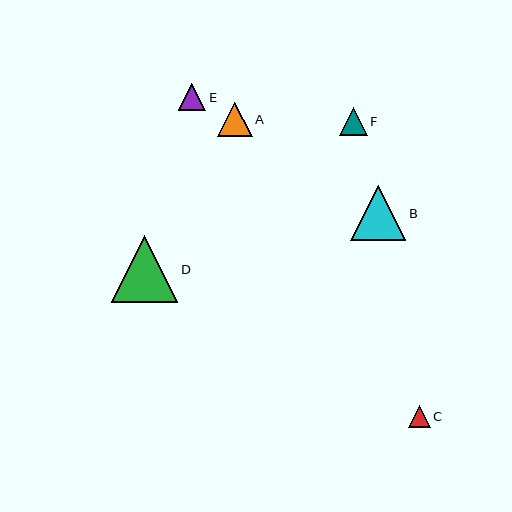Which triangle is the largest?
Triangle D is the largest with a size of approximately 67 pixels.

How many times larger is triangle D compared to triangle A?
Triangle D is approximately 1.9 times the size of triangle A.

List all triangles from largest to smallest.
From largest to smallest: D, B, A, F, E, C.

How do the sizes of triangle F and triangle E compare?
Triangle F and triangle E are approximately the same size.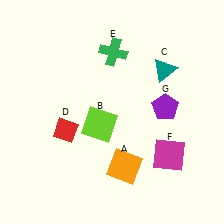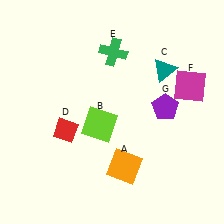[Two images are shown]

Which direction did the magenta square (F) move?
The magenta square (F) moved up.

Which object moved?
The magenta square (F) moved up.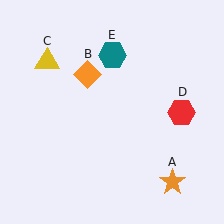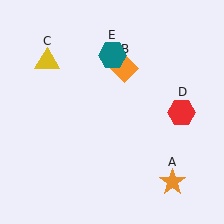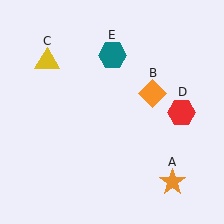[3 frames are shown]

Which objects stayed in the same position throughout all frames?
Orange star (object A) and yellow triangle (object C) and red hexagon (object D) and teal hexagon (object E) remained stationary.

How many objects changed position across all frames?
1 object changed position: orange diamond (object B).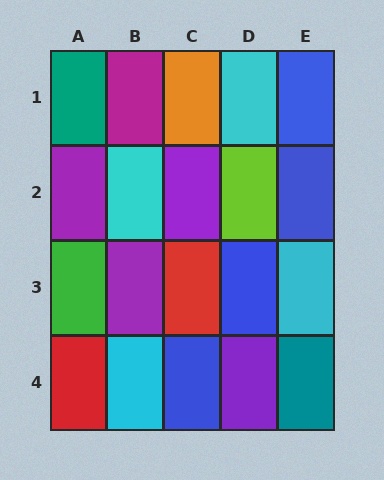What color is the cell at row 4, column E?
Teal.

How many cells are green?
1 cell is green.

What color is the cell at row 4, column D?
Purple.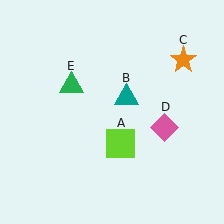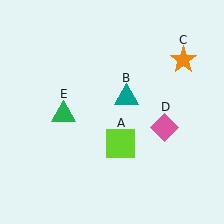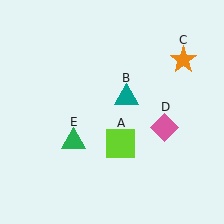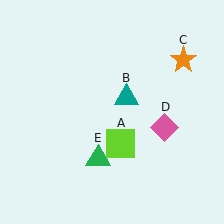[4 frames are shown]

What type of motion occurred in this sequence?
The green triangle (object E) rotated counterclockwise around the center of the scene.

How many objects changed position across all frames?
1 object changed position: green triangle (object E).